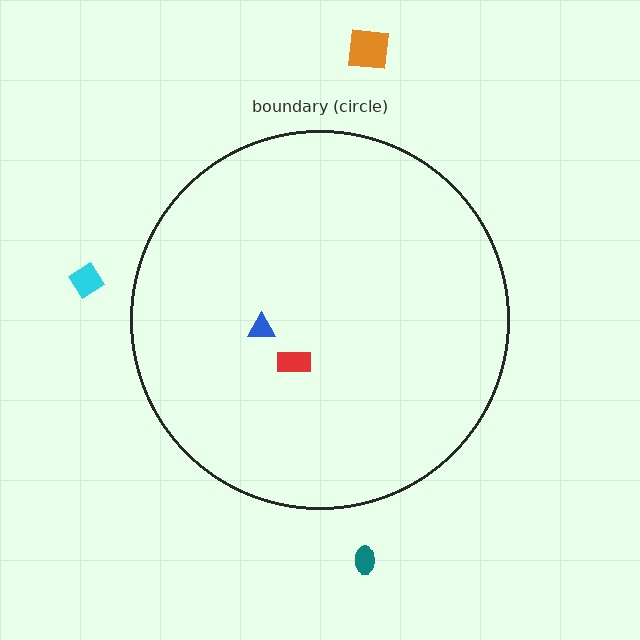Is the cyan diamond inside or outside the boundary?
Outside.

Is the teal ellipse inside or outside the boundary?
Outside.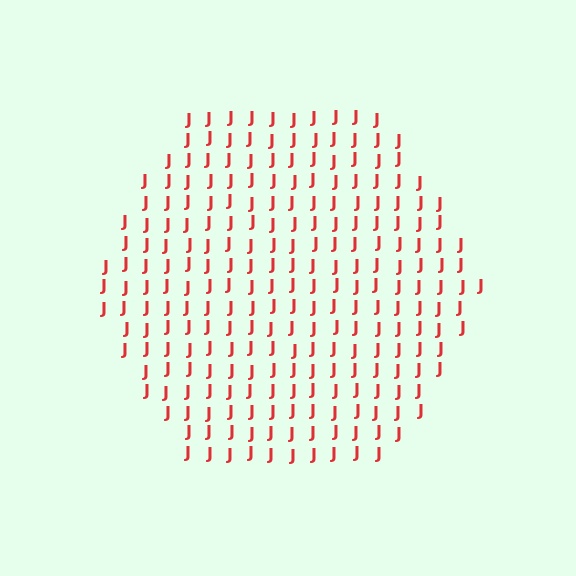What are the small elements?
The small elements are letter J's.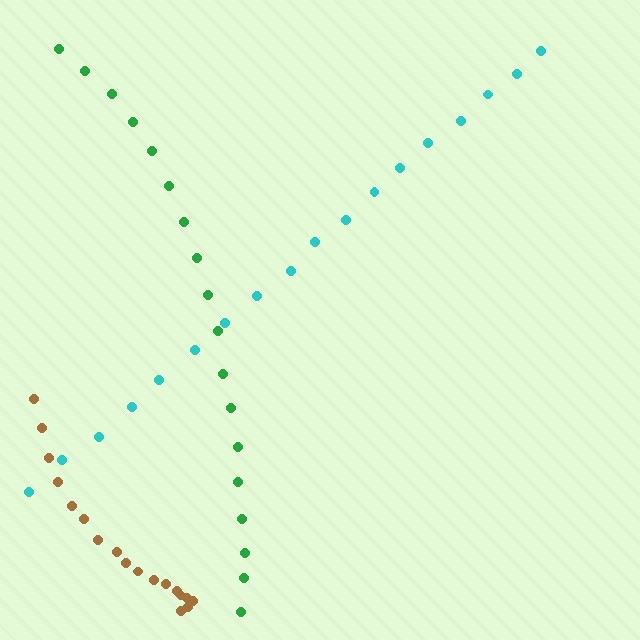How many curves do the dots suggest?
There are 3 distinct paths.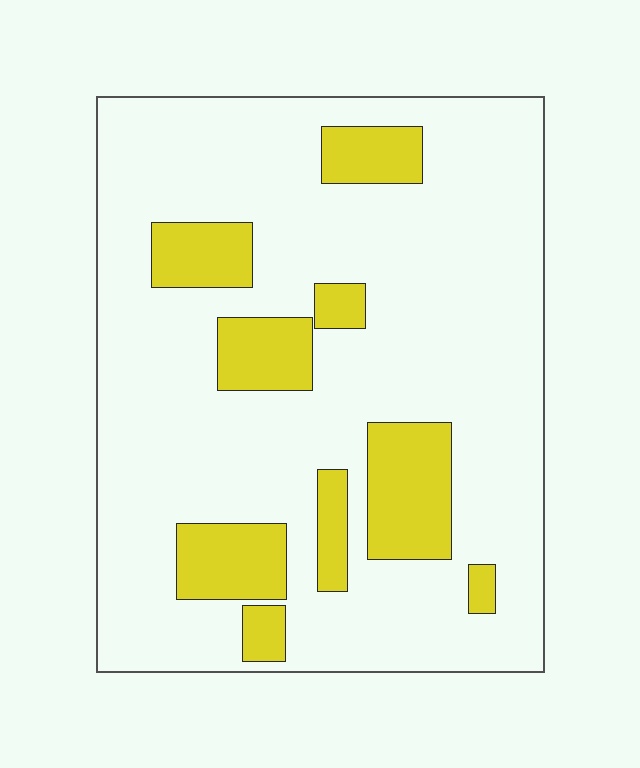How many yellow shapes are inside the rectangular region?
9.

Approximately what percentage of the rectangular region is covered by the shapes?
Approximately 20%.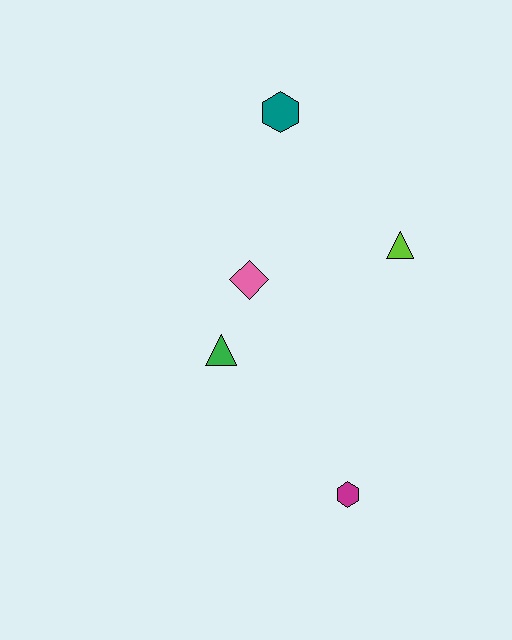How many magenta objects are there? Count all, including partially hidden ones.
There is 1 magenta object.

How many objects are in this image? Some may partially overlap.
There are 5 objects.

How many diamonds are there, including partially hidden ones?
There is 1 diamond.